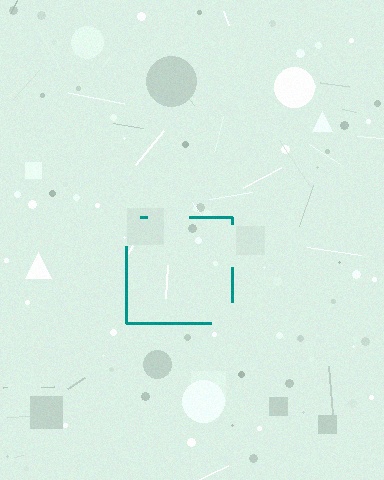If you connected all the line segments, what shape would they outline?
They would outline a square.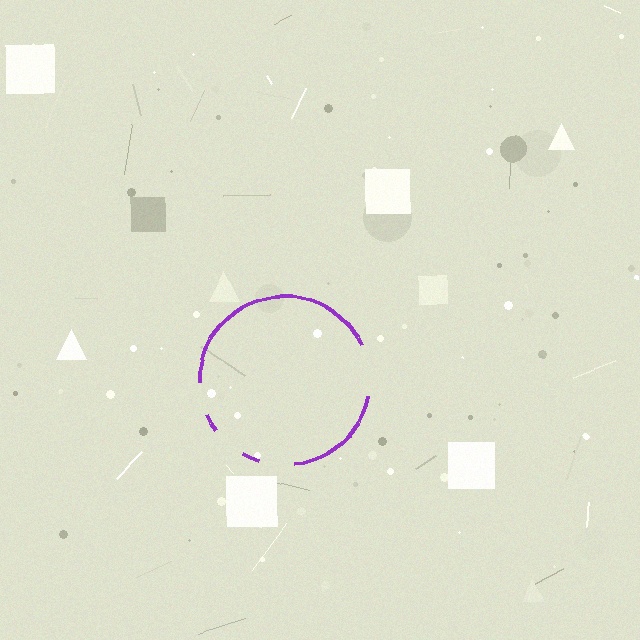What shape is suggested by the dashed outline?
The dashed outline suggests a circle.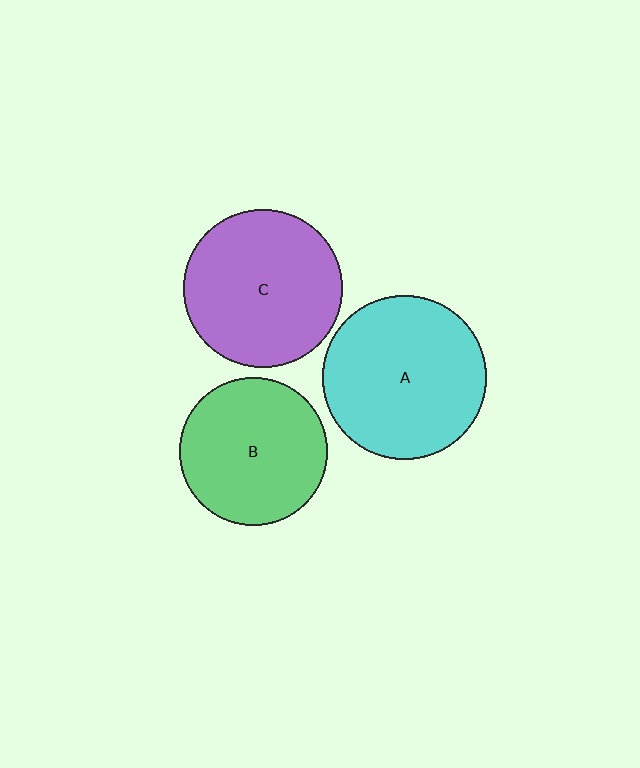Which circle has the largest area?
Circle A (cyan).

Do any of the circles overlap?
No, none of the circles overlap.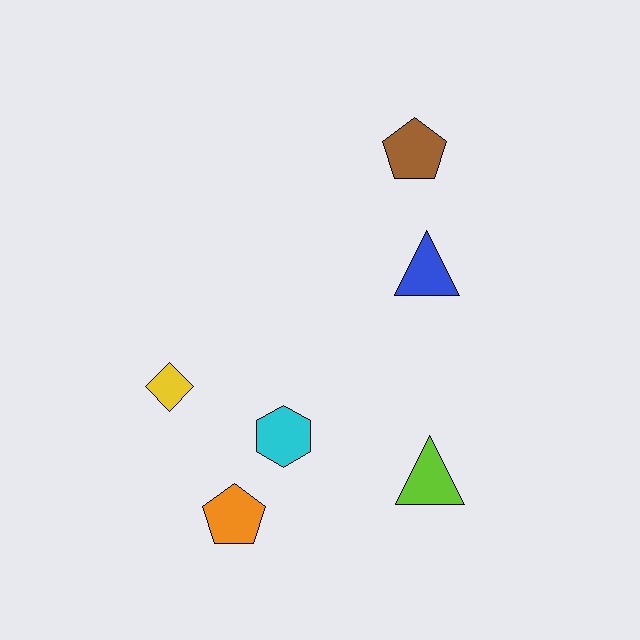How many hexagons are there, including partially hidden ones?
There is 1 hexagon.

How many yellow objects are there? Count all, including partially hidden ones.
There is 1 yellow object.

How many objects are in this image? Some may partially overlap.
There are 6 objects.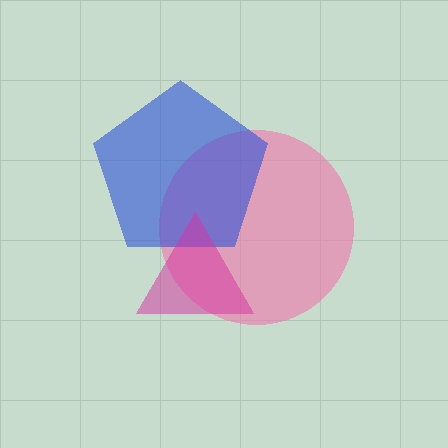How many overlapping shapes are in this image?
There are 3 overlapping shapes in the image.